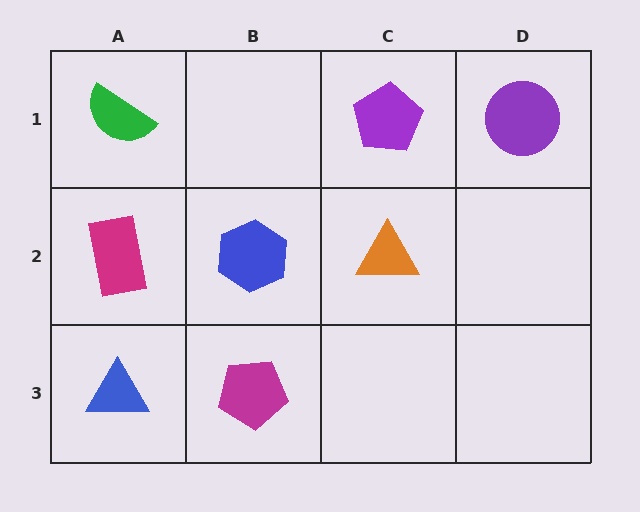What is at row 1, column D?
A purple circle.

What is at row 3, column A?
A blue triangle.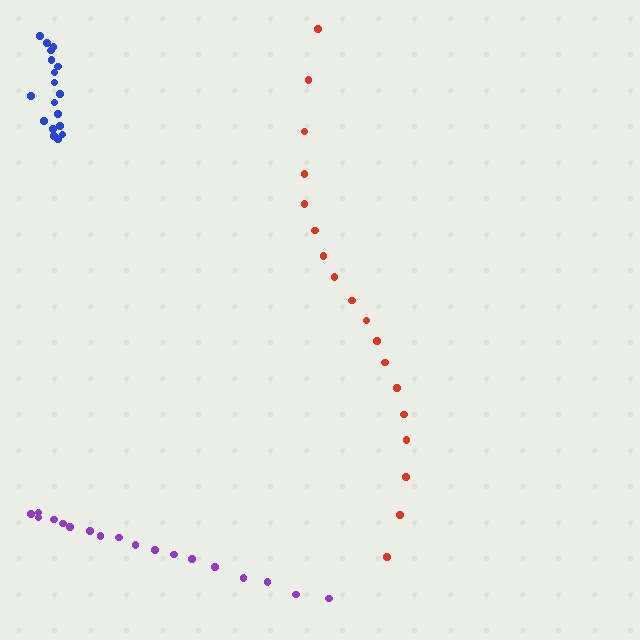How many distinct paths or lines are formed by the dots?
There are 3 distinct paths.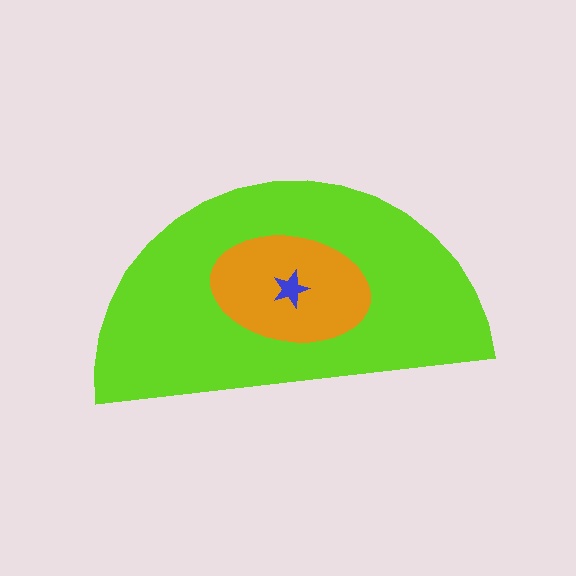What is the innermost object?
The blue star.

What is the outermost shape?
The lime semicircle.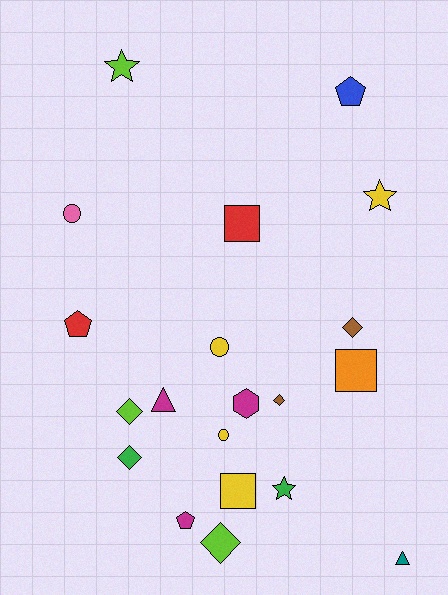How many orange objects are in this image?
There is 1 orange object.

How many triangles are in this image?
There are 2 triangles.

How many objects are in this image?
There are 20 objects.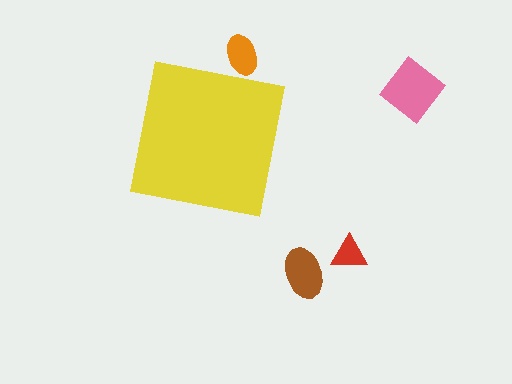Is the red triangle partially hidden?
No, the red triangle is fully visible.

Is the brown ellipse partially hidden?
No, the brown ellipse is fully visible.